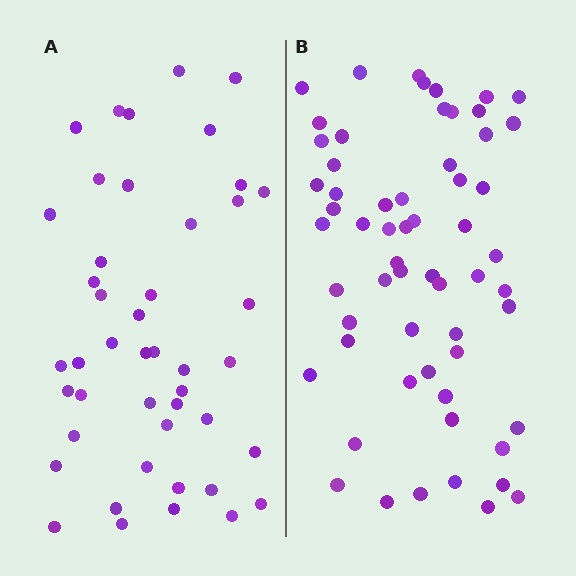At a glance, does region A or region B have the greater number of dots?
Region B (the right region) has more dots.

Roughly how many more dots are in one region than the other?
Region B has approximately 15 more dots than region A.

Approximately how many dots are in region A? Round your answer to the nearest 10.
About 40 dots. (The exact count is 45, which rounds to 40.)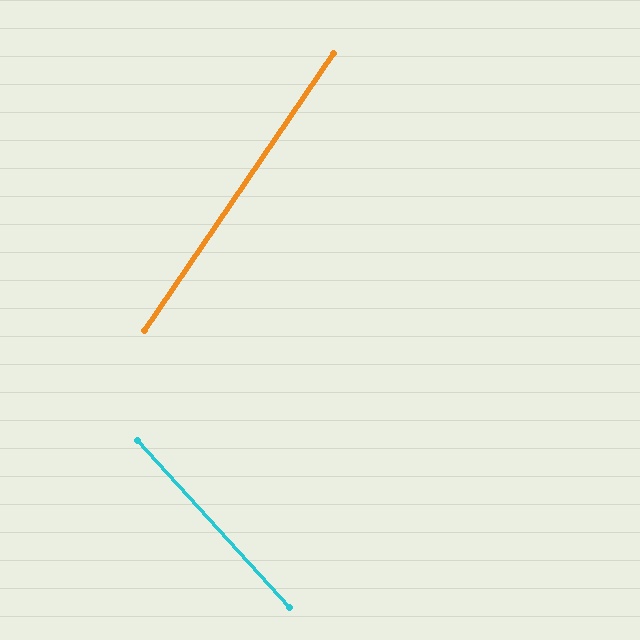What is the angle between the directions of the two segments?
Approximately 77 degrees.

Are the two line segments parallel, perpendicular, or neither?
Neither parallel nor perpendicular — they differ by about 77°.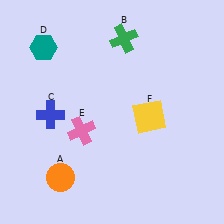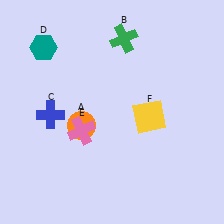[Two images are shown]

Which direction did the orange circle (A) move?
The orange circle (A) moved up.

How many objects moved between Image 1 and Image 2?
1 object moved between the two images.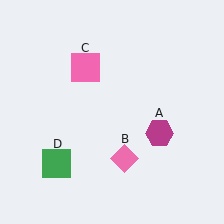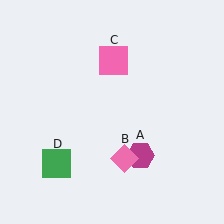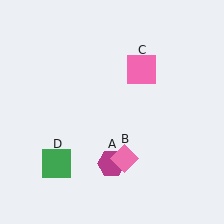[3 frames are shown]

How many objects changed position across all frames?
2 objects changed position: magenta hexagon (object A), pink square (object C).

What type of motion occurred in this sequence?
The magenta hexagon (object A), pink square (object C) rotated clockwise around the center of the scene.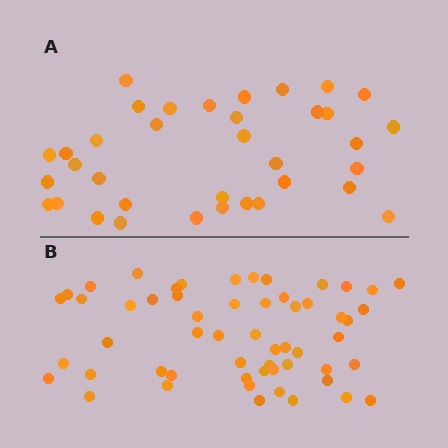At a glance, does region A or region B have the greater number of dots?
Region B (the bottom region) has more dots.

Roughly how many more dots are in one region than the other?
Region B has approximately 20 more dots than region A.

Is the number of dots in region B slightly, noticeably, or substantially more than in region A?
Region B has substantially more. The ratio is roughly 1.6 to 1.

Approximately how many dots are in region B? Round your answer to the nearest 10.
About 60 dots. (The exact count is 56, which rounds to 60.)